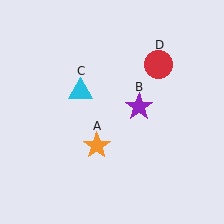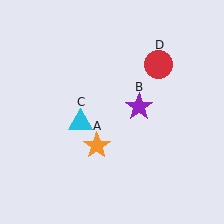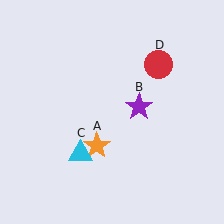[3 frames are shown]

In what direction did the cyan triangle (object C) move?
The cyan triangle (object C) moved down.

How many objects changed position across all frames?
1 object changed position: cyan triangle (object C).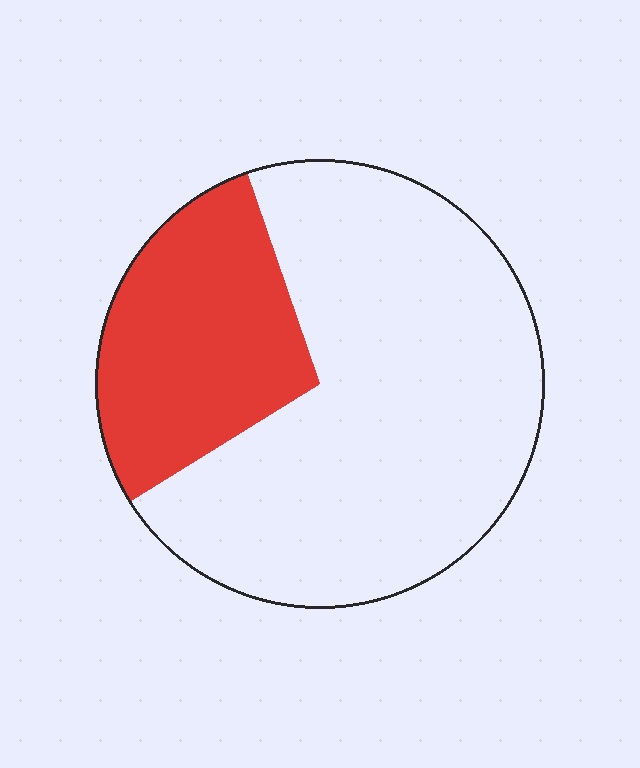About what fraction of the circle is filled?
About one quarter (1/4).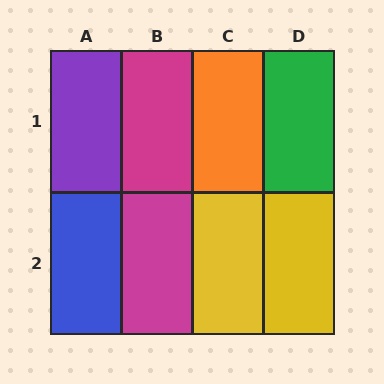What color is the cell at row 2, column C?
Yellow.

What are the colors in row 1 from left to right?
Purple, magenta, orange, green.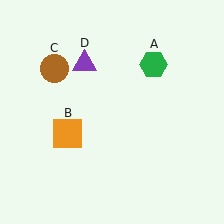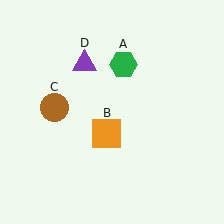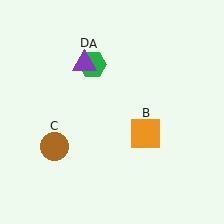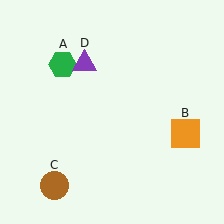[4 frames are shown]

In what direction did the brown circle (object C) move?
The brown circle (object C) moved down.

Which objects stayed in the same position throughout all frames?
Purple triangle (object D) remained stationary.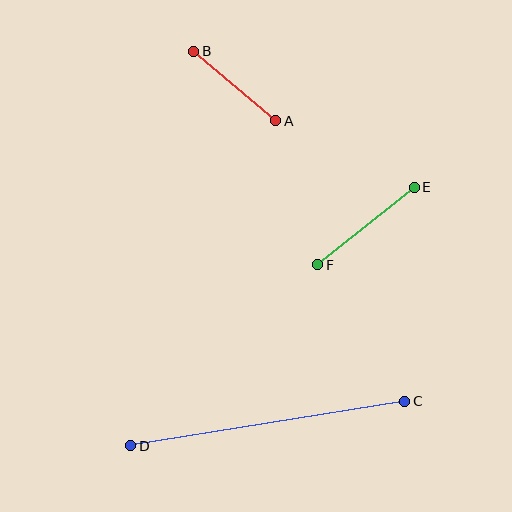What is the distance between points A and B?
The distance is approximately 107 pixels.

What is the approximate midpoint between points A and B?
The midpoint is at approximately (235, 86) pixels.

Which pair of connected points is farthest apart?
Points C and D are farthest apart.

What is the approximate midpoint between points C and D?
The midpoint is at approximately (268, 423) pixels.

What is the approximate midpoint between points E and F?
The midpoint is at approximately (366, 226) pixels.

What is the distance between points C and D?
The distance is approximately 278 pixels.